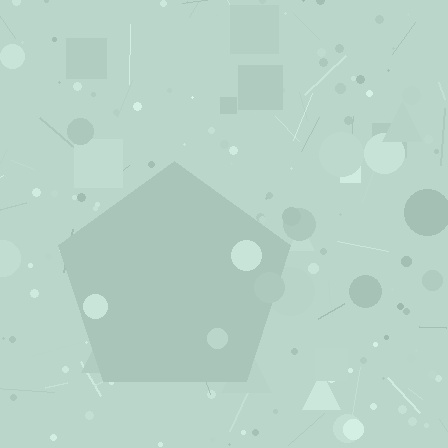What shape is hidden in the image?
A pentagon is hidden in the image.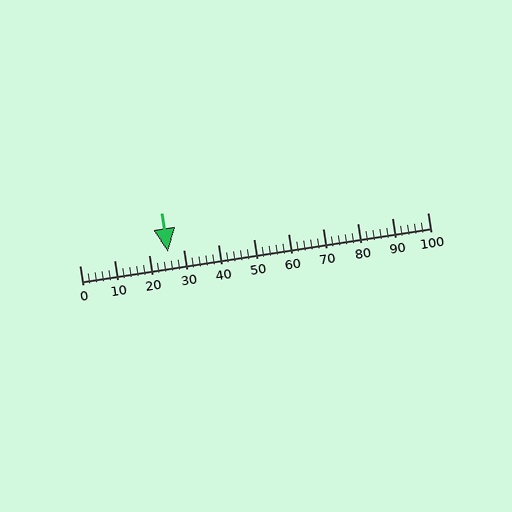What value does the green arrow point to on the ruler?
The green arrow points to approximately 25.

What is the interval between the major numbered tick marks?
The major tick marks are spaced 10 units apart.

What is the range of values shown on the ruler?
The ruler shows values from 0 to 100.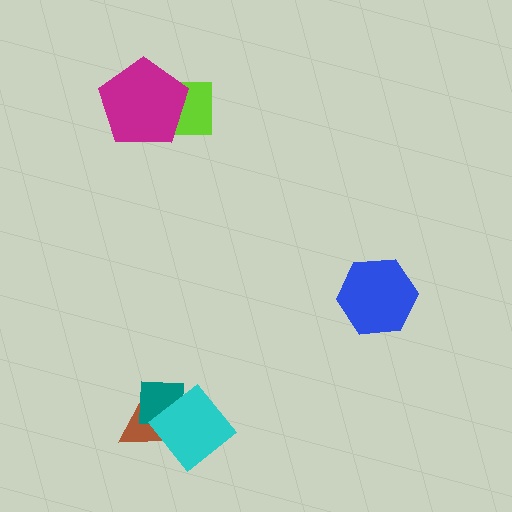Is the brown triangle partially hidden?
Yes, it is partially covered by another shape.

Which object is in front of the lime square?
The magenta pentagon is in front of the lime square.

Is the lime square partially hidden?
Yes, it is partially covered by another shape.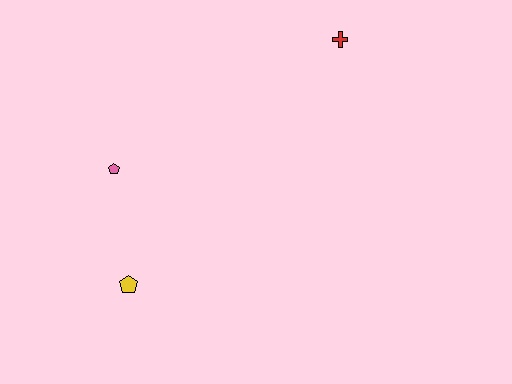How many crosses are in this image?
There is 1 cross.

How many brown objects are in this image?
There are no brown objects.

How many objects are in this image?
There are 3 objects.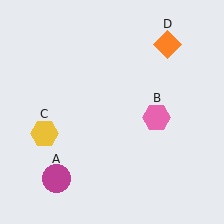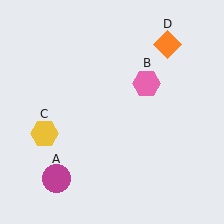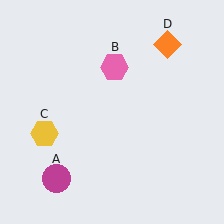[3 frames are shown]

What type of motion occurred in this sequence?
The pink hexagon (object B) rotated counterclockwise around the center of the scene.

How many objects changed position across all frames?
1 object changed position: pink hexagon (object B).